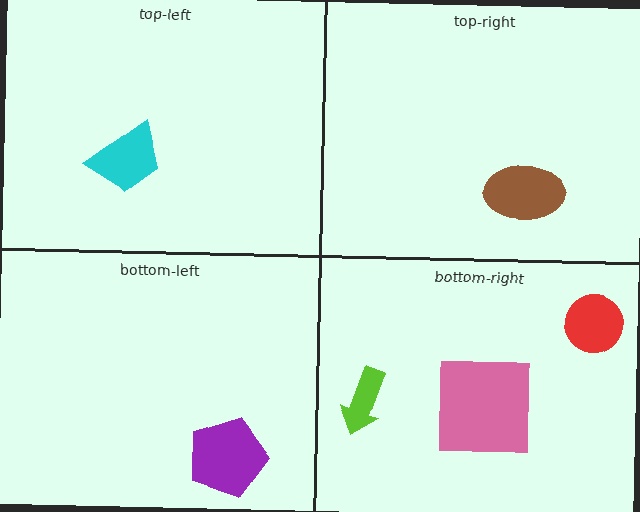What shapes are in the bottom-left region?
The purple pentagon.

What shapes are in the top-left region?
The cyan trapezoid.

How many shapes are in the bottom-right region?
3.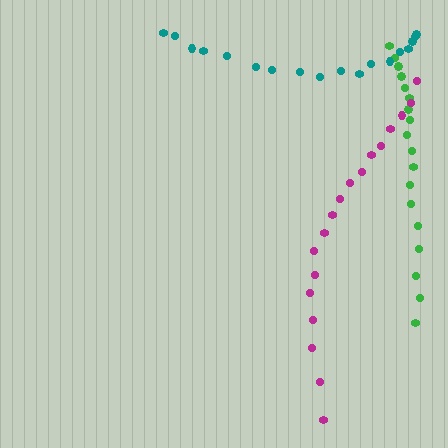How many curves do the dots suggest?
There are 3 distinct paths.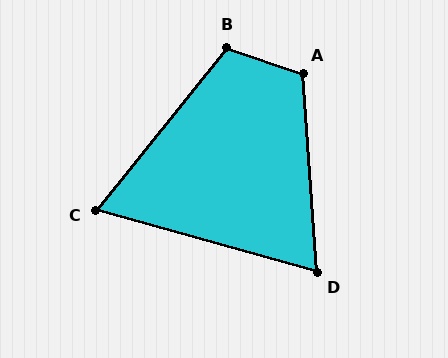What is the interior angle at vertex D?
Approximately 70 degrees (acute).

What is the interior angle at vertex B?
Approximately 110 degrees (obtuse).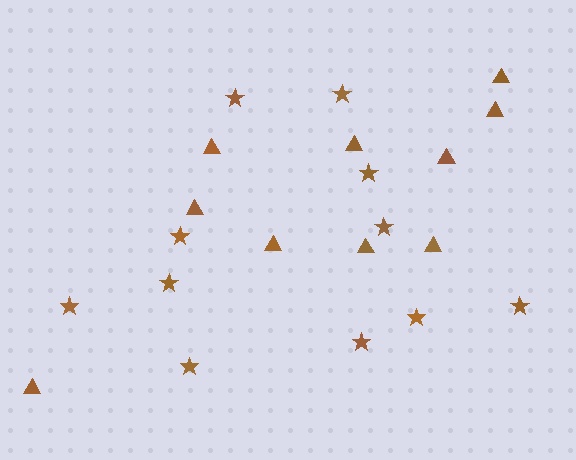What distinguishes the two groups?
There are 2 groups: one group of stars (11) and one group of triangles (10).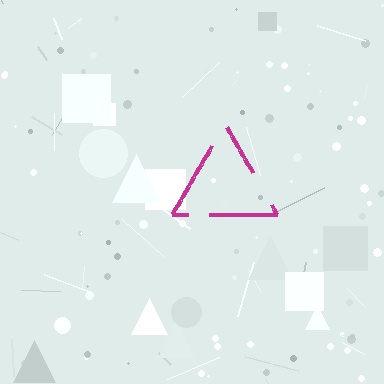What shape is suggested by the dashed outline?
The dashed outline suggests a triangle.